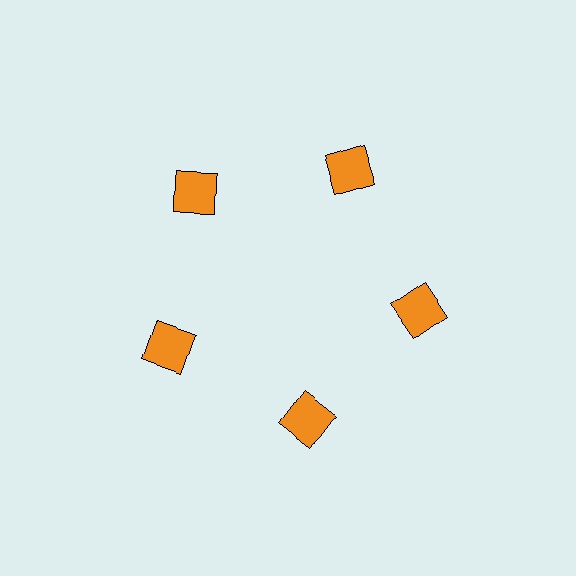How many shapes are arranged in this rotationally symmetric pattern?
There are 5 shapes, arranged in 5 groups of 1.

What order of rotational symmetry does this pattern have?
This pattern has 5-fold rotational symmetry.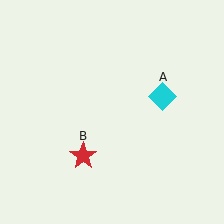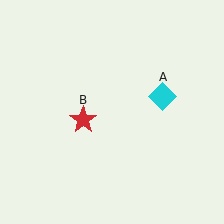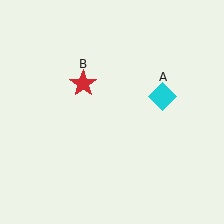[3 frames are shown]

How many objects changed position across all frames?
1 object changed position: red star (object B).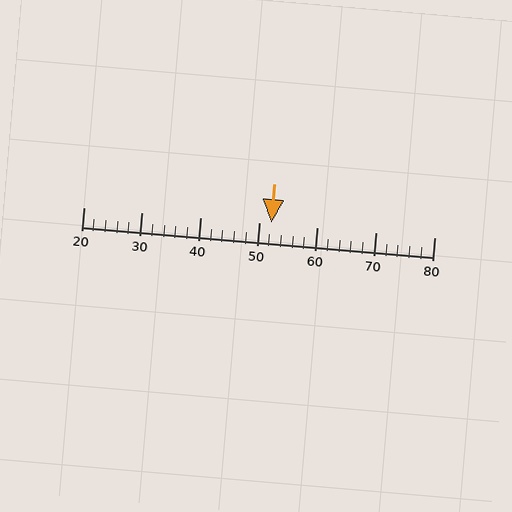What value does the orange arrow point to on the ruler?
The orange arrow points to approximately 52.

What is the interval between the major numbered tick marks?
The major tick marks are spaced 10 units apart.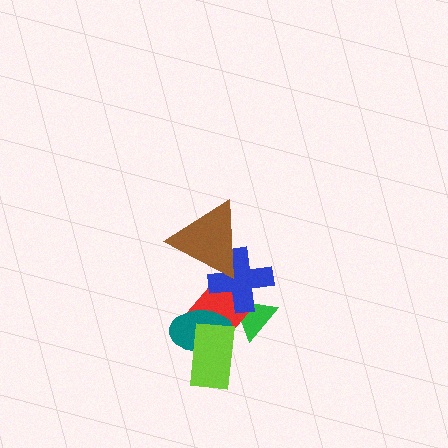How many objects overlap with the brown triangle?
1 object overlaps with the brown triangle.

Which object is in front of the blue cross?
The brown triangle is in front of the blue cross.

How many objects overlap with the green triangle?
2 objects overlap with the green triangle.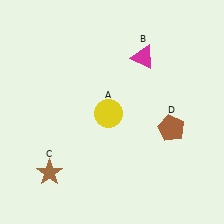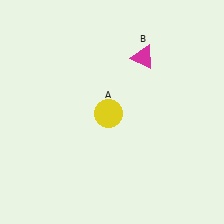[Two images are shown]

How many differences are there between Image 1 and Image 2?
There are 2 differences between the two images.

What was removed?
The brown star (C), the brown pentagon (D) were removed in Image 2.